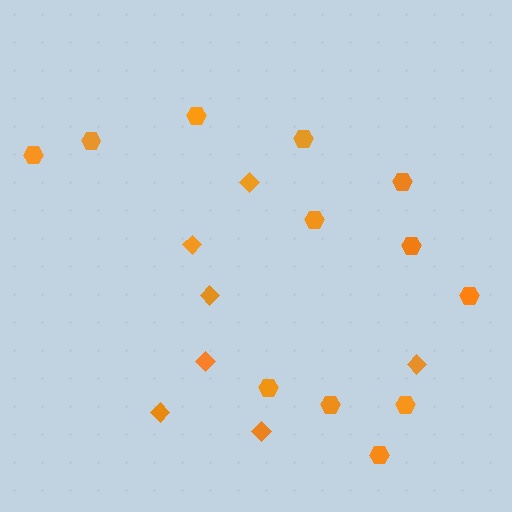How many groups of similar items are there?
There are 2 groups: one group of hexagons (12) and one group of diamonds (7).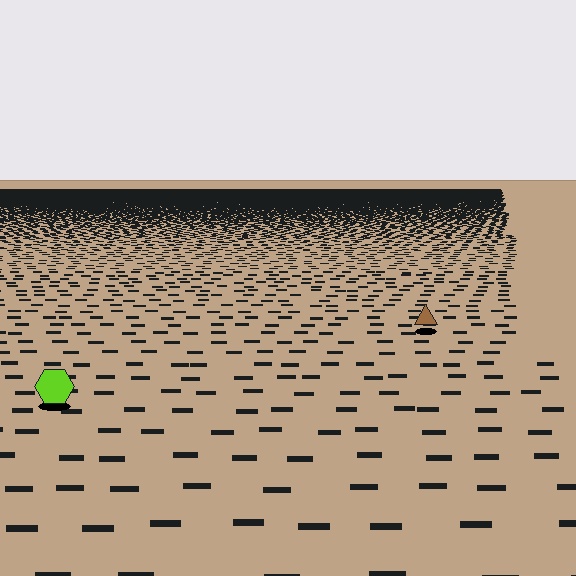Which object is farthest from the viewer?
The brown triangle is farthest from the viewer. It appears smaller and the ground texture around it is denser.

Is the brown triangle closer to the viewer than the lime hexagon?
No. The lime hexagon is closer — you can tell from the texture gradient: the ground texture is coarser near it.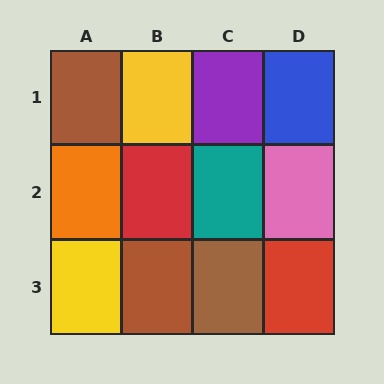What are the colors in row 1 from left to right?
Brown, yellow, purple, blue.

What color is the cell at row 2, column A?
Orange.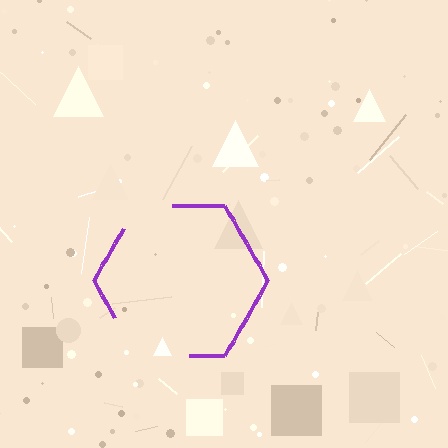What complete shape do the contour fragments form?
The contour fragments form a hexagon.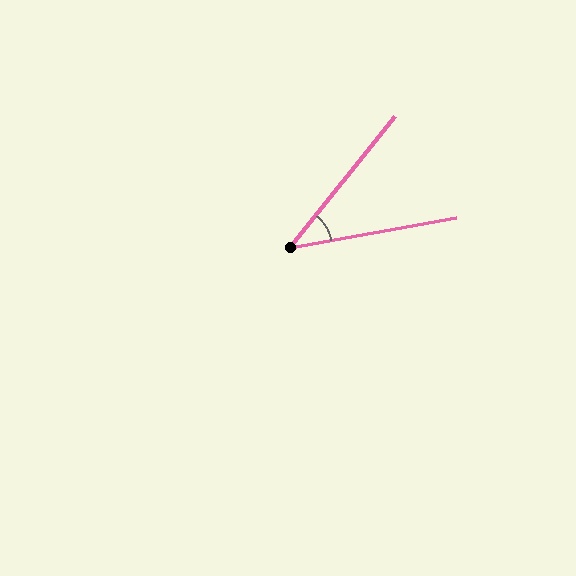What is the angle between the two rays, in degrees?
Approximately 41 degrees.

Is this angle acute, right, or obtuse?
It is acute.